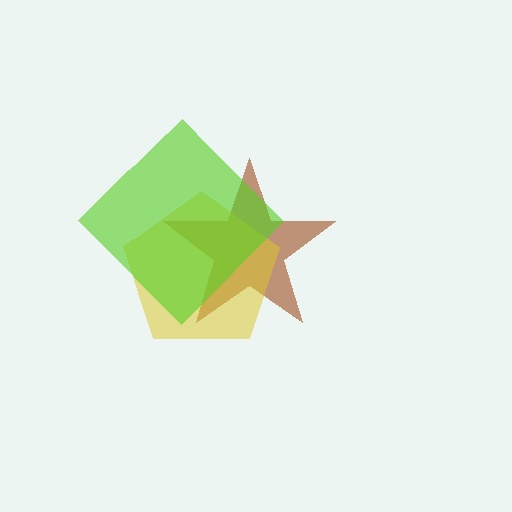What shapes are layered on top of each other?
The layered shapes are: a brown star, a yellow pentagon, a lime diamond.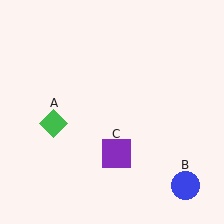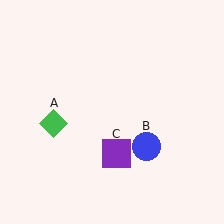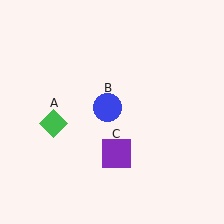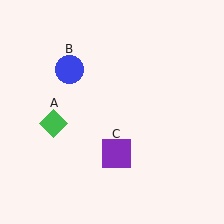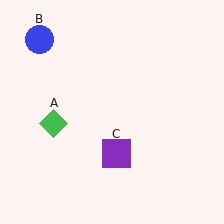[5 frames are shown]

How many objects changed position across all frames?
1 object changed position: blue circle (object B).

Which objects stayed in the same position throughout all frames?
Green diamond (object A) and purple square (object C) remained stationary.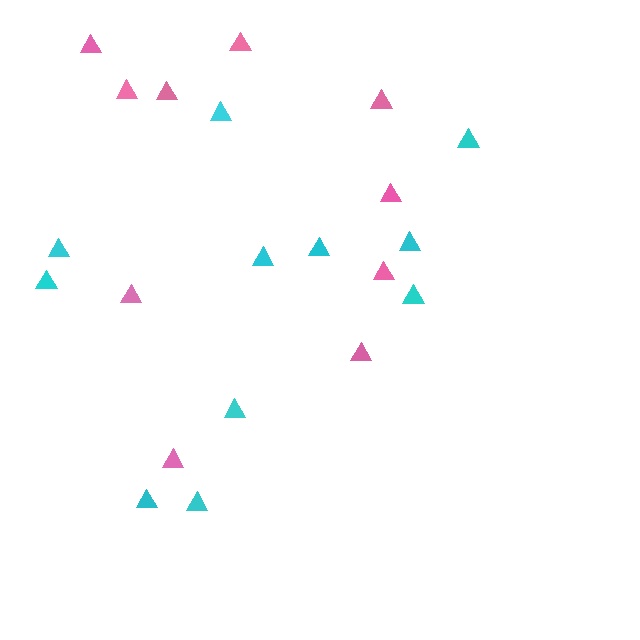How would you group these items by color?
There are 2 groups: one group of pink triangles (10) and one group of cyan triangles (11).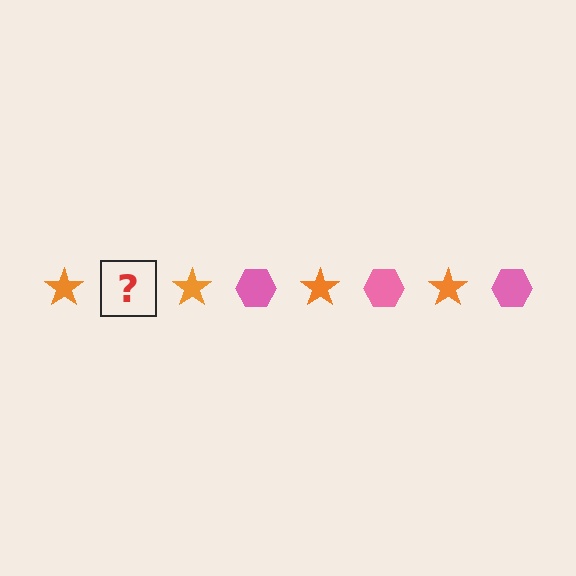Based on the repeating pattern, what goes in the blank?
The blank should be a pink hexagon.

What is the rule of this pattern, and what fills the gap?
The rule is that the pattern alternates between orange star and pink hexagon. The gap should be filled with a pink hexagon.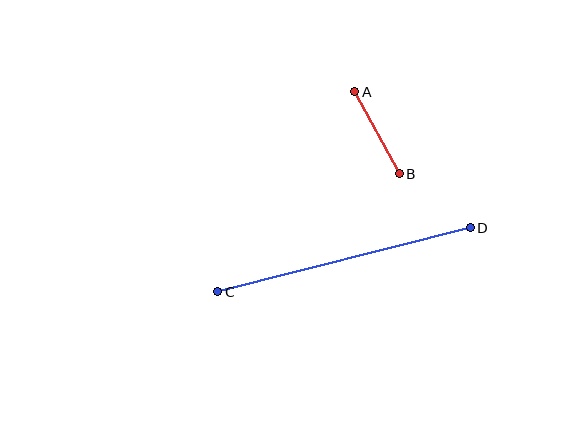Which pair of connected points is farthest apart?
Points C and D are farthest apart.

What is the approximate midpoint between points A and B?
The midpoint is at approximately (377, 133) pixels.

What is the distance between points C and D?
The distance is approximately 260 pixels.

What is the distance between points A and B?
The distance is approximately 93 pixels.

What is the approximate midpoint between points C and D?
The midpoint is at approximately (344, 260) pixels.